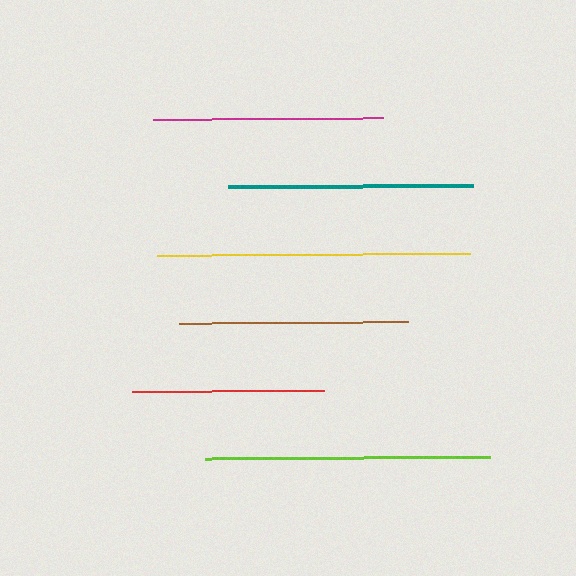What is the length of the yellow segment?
The yellow segment is approximately 313 pixels long.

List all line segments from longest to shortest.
From longest to shortest: yellow, lime, teal, magenta, brown, red.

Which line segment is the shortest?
The red line is the shortest at approximately 192 pixels.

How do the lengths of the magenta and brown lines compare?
The magenta and brown lines are approximately the same length.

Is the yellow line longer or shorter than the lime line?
The yellow line is longer than the lime line.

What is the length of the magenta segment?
The magenta segment is approximately 230 pixels long.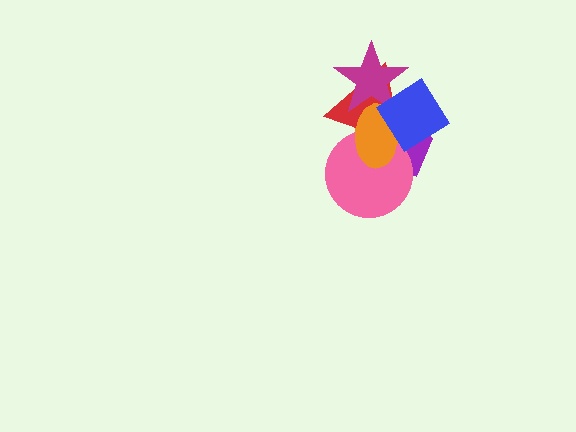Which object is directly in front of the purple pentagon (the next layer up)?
The red triangle is directly in front of the purple pentagon.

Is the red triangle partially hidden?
Yes, it is partially covered by another shape.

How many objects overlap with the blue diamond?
4 objects overlap with the blue diamond.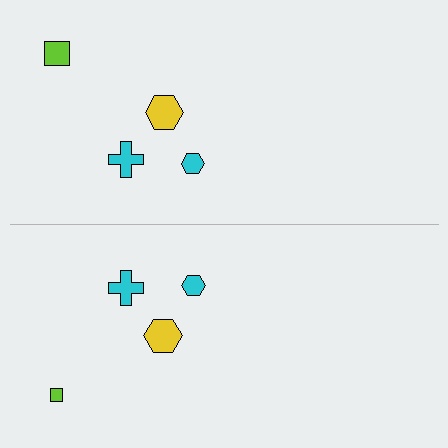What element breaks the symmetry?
The lime square on the bottom side has a different size than its mirror counterpart.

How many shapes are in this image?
There are 8 shapes in this image.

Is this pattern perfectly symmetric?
No, the pattern is not perfectly symmetric. The lime square on the bottom side has a different size than its mirror counterpart.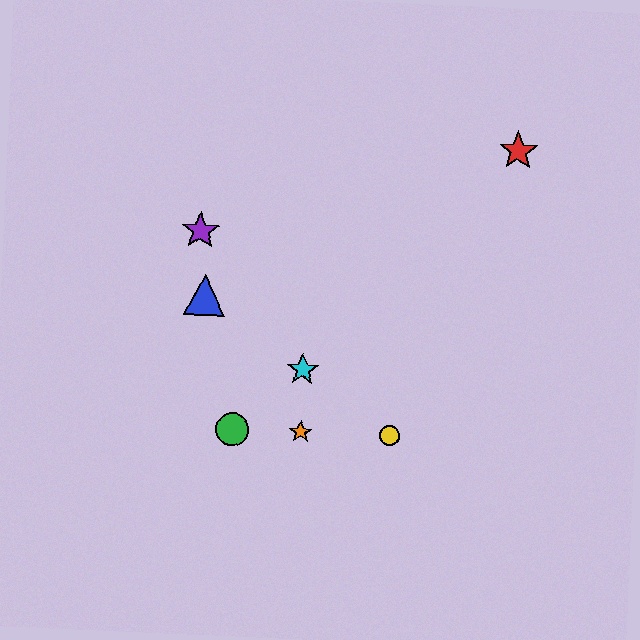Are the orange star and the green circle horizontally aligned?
Yes, both are at y≈432.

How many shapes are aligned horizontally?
3 shapes (the green circle, the yellow circle, the orange star) are aligned horizontally.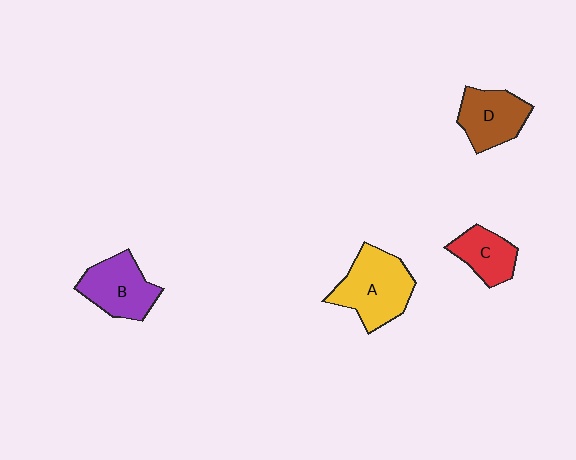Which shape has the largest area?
Shape A (yellow).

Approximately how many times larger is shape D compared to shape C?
Approximately 1.3 times.